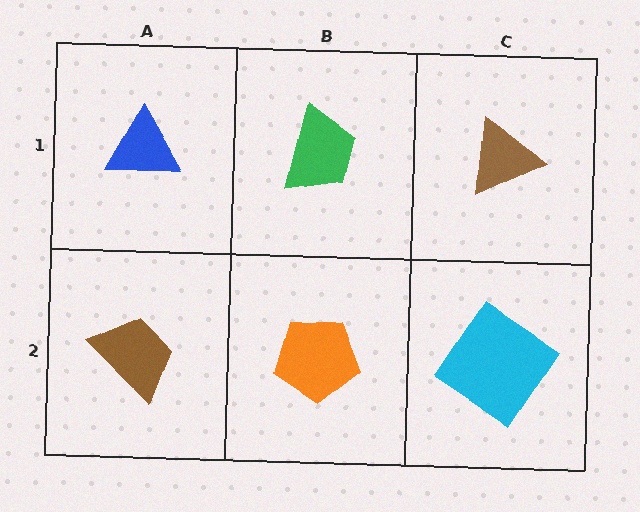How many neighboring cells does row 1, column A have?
2.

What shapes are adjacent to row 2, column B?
A green trapezoid (row 1, column B), a brown trapezoid (row 2, column A), a cyan diamond (row 2, column C).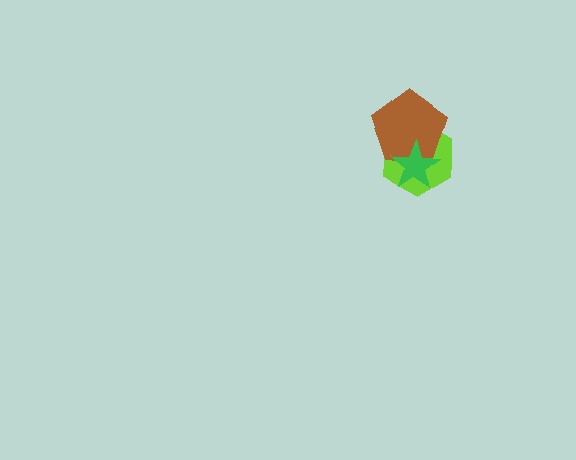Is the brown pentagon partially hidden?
Yes, it is partially covered by another shape.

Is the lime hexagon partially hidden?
Yes, it is partially covered by another shape.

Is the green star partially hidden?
No, no other shape covers it.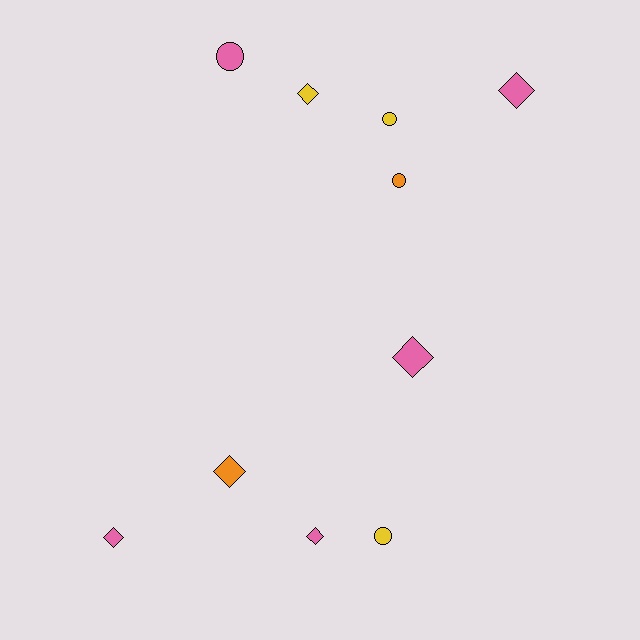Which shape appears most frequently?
Diamond, with 6 objects.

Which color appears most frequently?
Pink, with 5 objects.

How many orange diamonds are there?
There is 1 orange diamond.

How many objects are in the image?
There are 10 objects.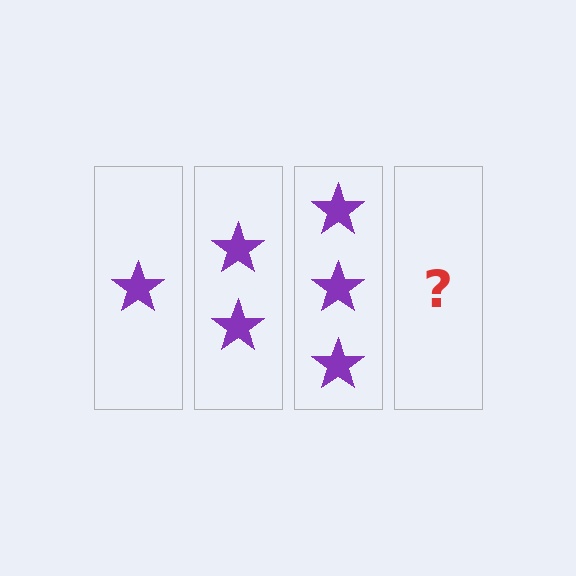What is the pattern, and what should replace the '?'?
The pattern is that each step adds one more star. The '?' should be 4 stars.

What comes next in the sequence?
The next element should be 4 stars.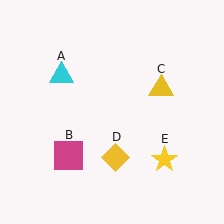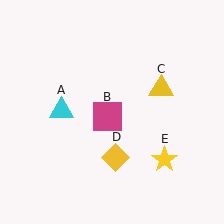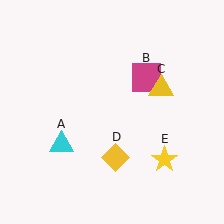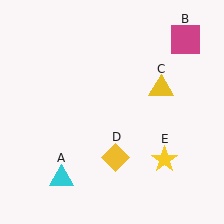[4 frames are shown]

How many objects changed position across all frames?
2 objects changed position: cyan triangle (object A), magenta square (object B).